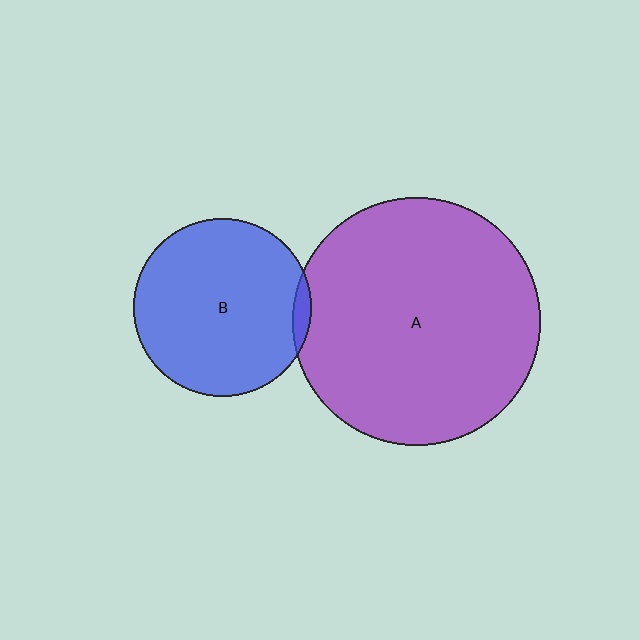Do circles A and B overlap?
Yes.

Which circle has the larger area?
Circle A (purple).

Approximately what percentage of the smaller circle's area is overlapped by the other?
Approximately 5%.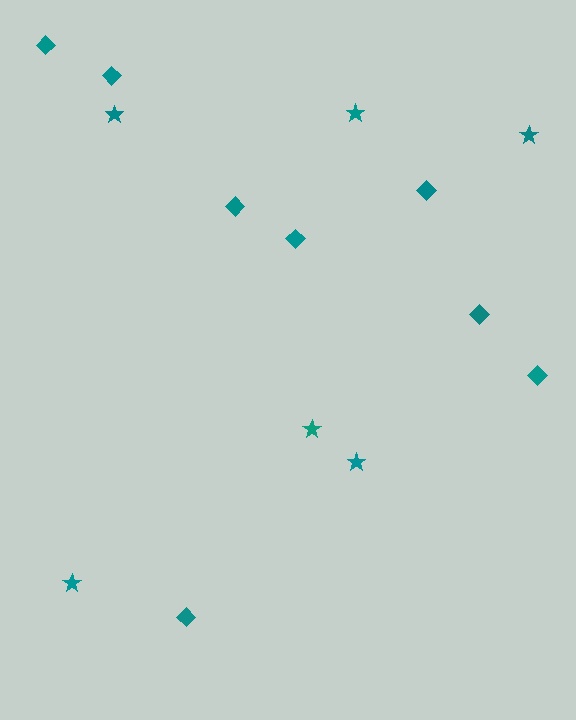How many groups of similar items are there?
There are 2 groups: one group of diamonds (8) and one group of stars (6).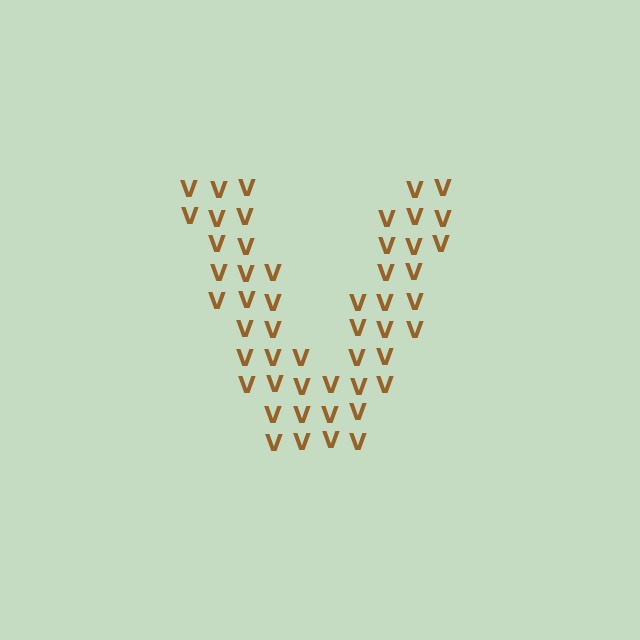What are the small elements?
The small elements are letter V's.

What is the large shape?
The large shape is the letter V.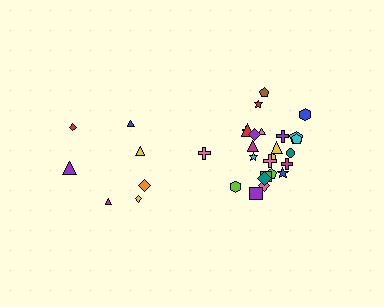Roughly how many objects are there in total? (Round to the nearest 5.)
Roughly 30 objects in total.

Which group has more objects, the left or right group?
The right group.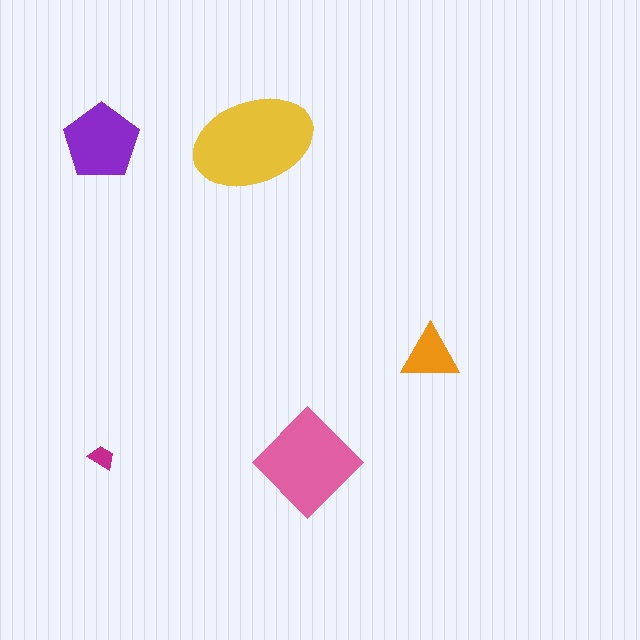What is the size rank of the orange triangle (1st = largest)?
4th.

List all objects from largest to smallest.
The yellow ellipse, the pink diamond, the purple pentagon, the orange triangle, the magenta trapezoid.